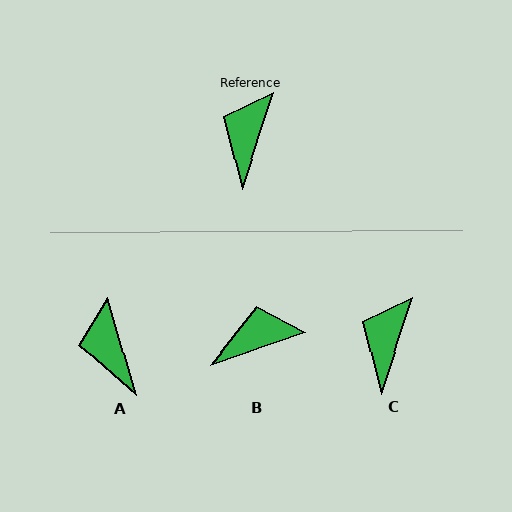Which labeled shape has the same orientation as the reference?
C.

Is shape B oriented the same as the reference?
No, it is off by about 53 degrees.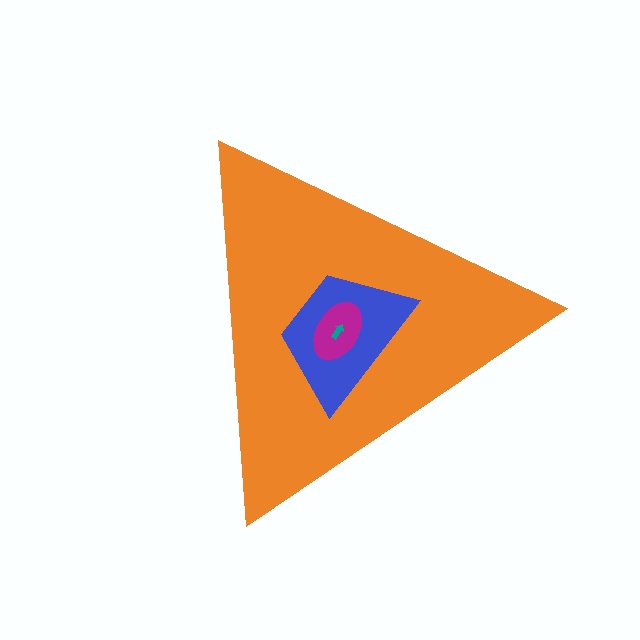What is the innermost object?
The teal arrow.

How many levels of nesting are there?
4.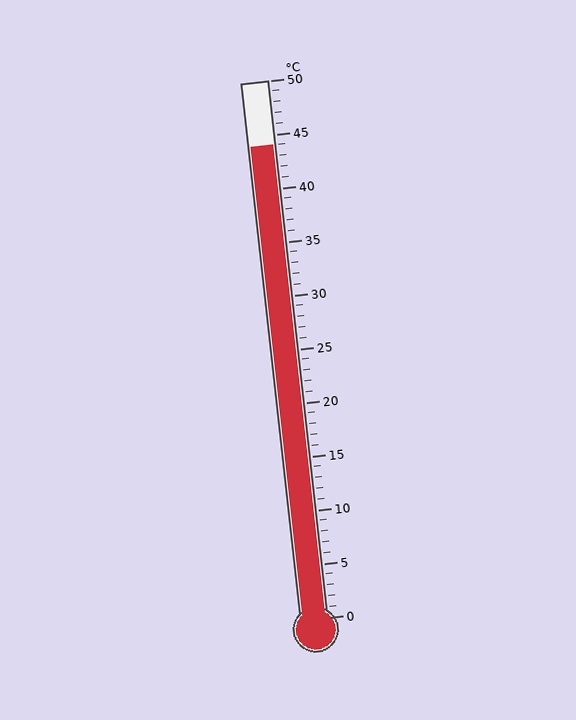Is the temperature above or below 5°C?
The temperature is above 5°C.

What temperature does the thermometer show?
The thermometer shows approximately 44°C.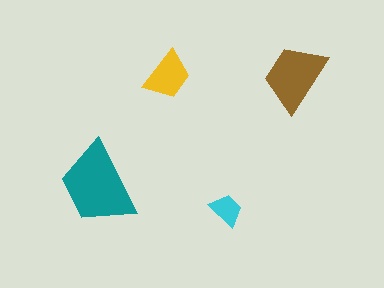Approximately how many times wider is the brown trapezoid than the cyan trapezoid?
About 2 times wider.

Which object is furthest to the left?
The teal trapezoid is leftmost.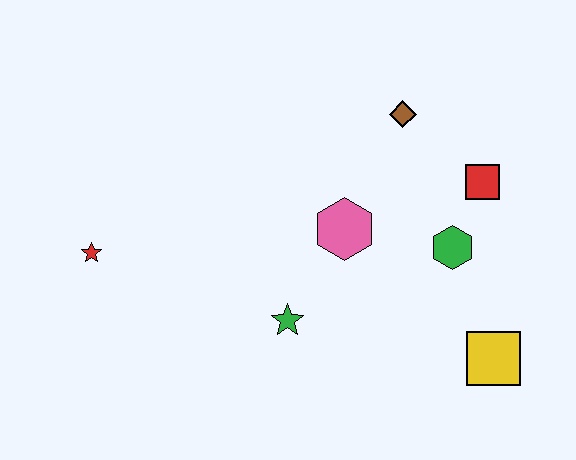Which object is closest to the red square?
The green hexagon is closest to the red square.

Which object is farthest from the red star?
The yellow square is farthest from the red star.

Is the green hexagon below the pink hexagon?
Yes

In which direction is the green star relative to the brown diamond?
The green star is below the brown diamond.